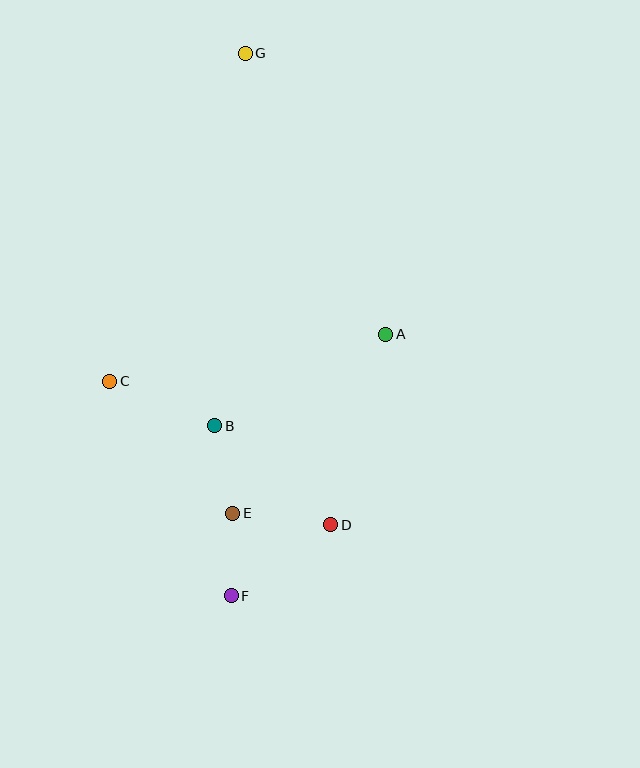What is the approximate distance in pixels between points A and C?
The distance between A and C is approximately 280 pixels.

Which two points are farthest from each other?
Points F and G are farthest from each other.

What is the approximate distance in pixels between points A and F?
The distance between A and F is approximately 304 pixels.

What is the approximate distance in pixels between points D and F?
The distance between D and F is approximately 122 pixels.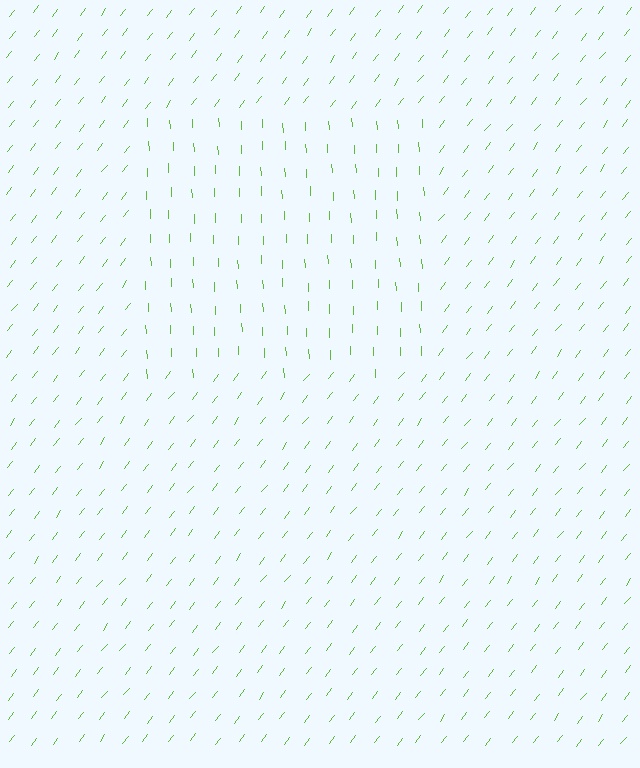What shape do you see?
I see a rectangle.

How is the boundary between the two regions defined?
The boundary is defined purely by a change in line orientation (approximately 40 degrees difference). All lines are the same color and thickness.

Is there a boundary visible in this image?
Yes, there is a texture boundary formed by a change in line orientation.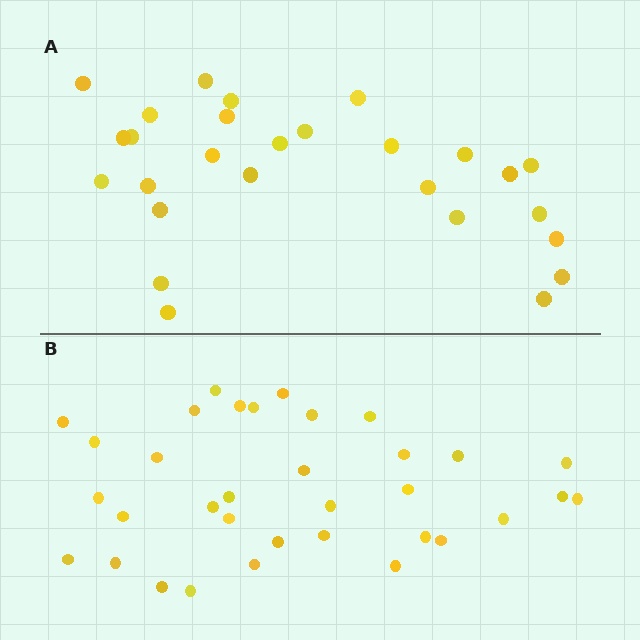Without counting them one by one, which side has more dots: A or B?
Region B (the bottom region) has more dots.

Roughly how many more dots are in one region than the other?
Region B has roughly 8 or so more dots than region A.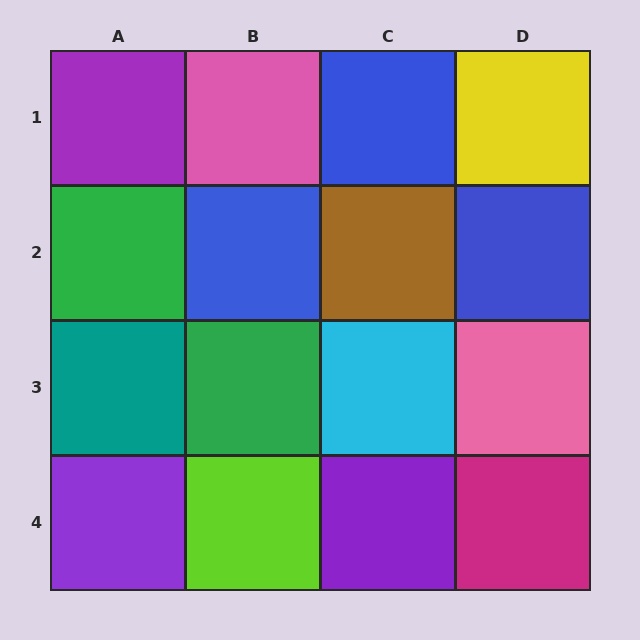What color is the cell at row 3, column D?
Pink.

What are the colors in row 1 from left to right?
Purple, pink, blue, yellow.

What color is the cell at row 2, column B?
Blue.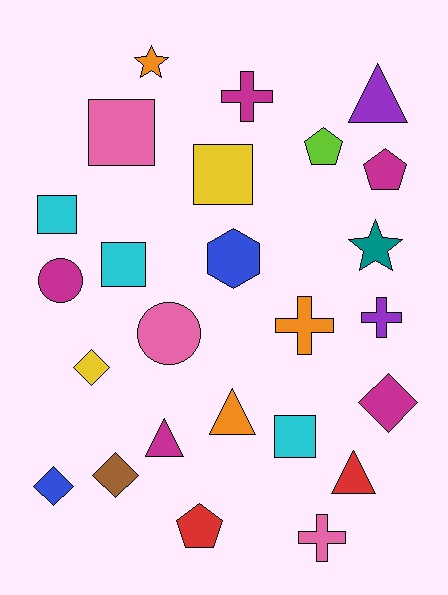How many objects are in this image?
There are 25 objects.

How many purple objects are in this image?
There are 2 purple objects.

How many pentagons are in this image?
There are 3 pentagons.